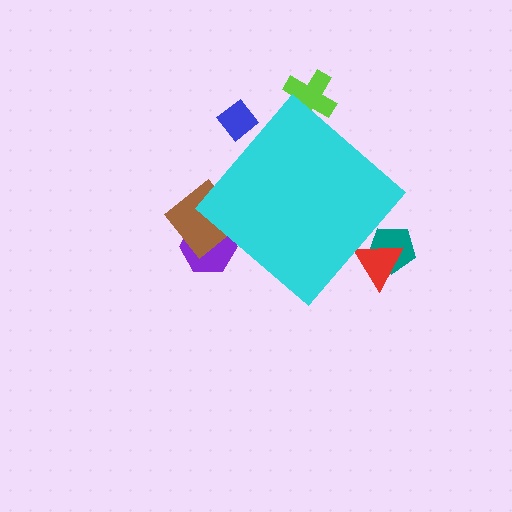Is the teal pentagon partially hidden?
Yes, the teal pentagon is partially hidden behind the cyan diamond.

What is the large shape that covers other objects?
A cyan diamond.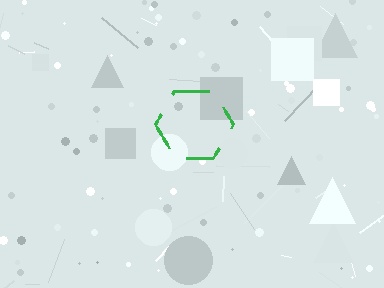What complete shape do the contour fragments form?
The contour fragments form a hexagon.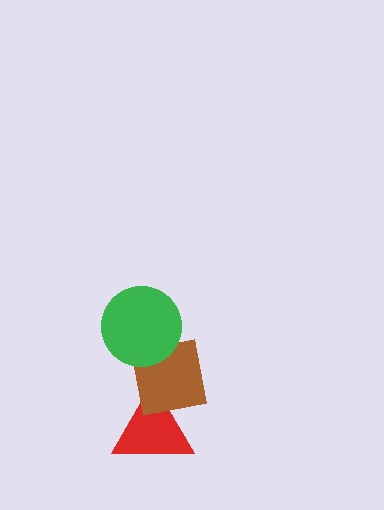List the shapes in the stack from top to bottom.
From top to bottom: the green circle, the brown square, the red triangle.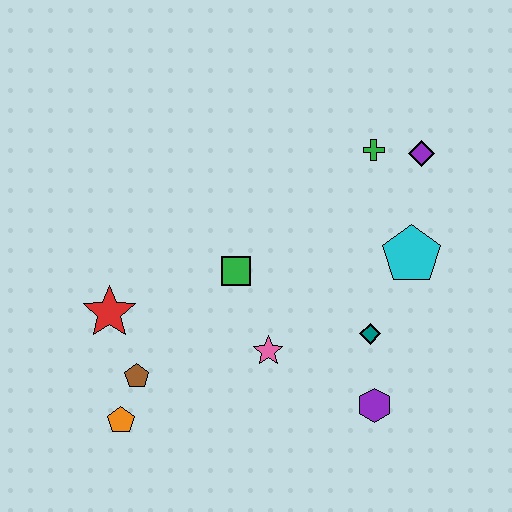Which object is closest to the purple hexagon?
The teal diamond is closest to the purple hexagon.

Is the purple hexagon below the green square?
Yes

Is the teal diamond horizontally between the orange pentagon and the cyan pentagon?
Yes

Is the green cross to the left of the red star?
No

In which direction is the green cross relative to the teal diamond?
The green cross is above the teal diamond.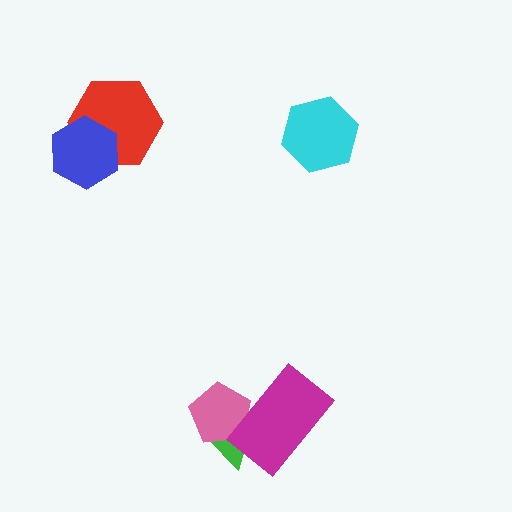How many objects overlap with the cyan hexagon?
0 objects overlap with the cyan hexagon.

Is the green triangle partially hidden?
Yes, it is partially covered by another shape.